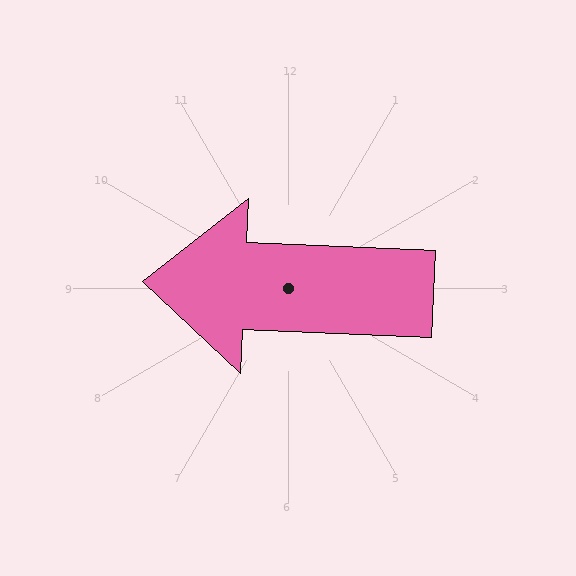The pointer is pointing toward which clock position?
Roughly 9 o'clock.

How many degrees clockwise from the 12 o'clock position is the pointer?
Approximately 272 degrees.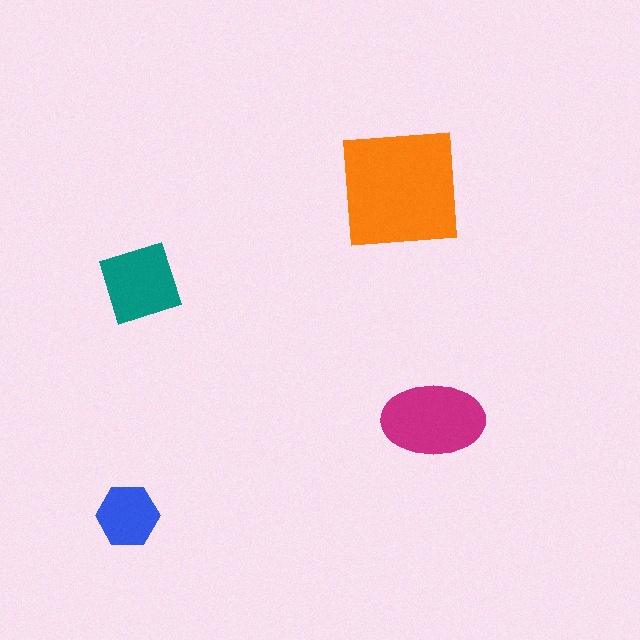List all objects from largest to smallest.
The orange square, the magenta ellipse, the teal diamond, the blue hexagon.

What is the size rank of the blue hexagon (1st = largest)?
4th.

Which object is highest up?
The orange square is topmost.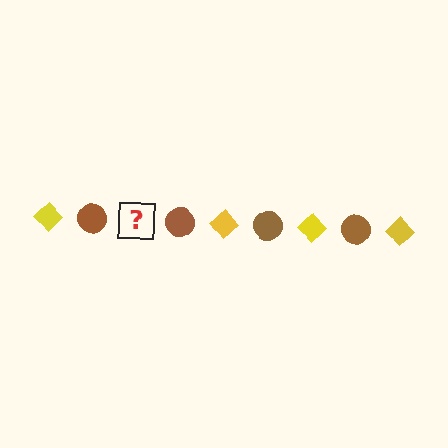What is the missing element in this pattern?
The missing element is a yellow diamond.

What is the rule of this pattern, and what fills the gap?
The rule is that the pattern alternates between yellow diamond and brown circle. The gap should be filled with a yellow diamond.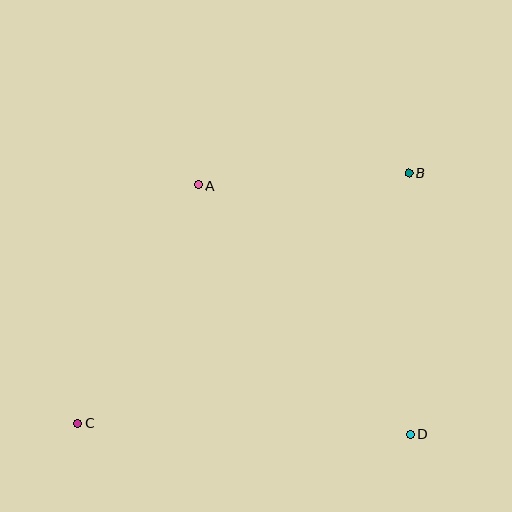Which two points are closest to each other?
Points A and B are closest to each other.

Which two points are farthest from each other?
Points B and C are farthest from each other.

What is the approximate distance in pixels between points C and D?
The distance between C and D is approximately 332 pixels.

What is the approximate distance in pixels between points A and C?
The distance between A and C is approximately 267 pixels.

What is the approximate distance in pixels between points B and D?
The distance between B and D is approximately 261 pixels.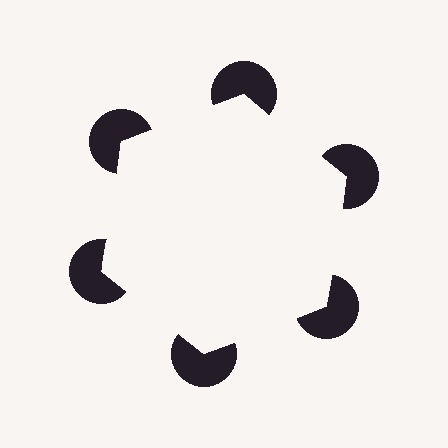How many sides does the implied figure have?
6 sides.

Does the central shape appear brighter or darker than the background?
It typically appears slightly brighter than the background, even though no actual brightness change is drawn.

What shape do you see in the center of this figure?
An illusory hexagon — its edges are inferred from the aligned wedge cuts in the pac-man discs, not physically drawn.